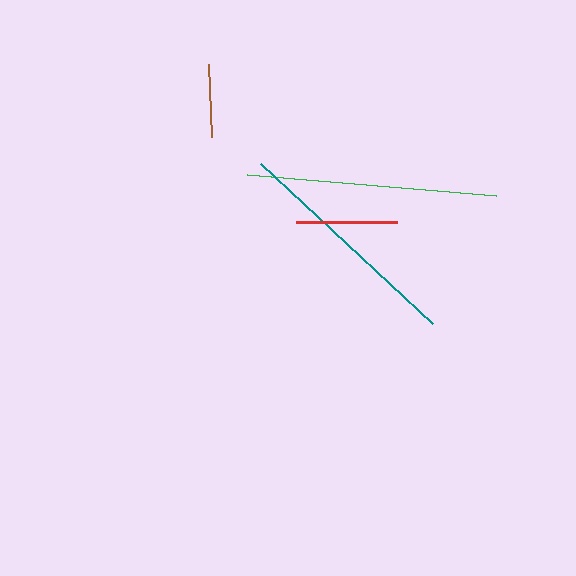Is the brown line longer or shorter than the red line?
The red line is longer than the brown line.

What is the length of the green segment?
The green segment is approximately 250 pixels long.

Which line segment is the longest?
The green line is the longest at approximately 250 pixels.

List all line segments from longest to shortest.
From longest to shortest: green, teal, red, brown.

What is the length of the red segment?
The red segment is approximately 101 pixels long.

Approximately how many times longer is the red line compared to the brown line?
The red line is approximately 1.4 times the length of the brown line.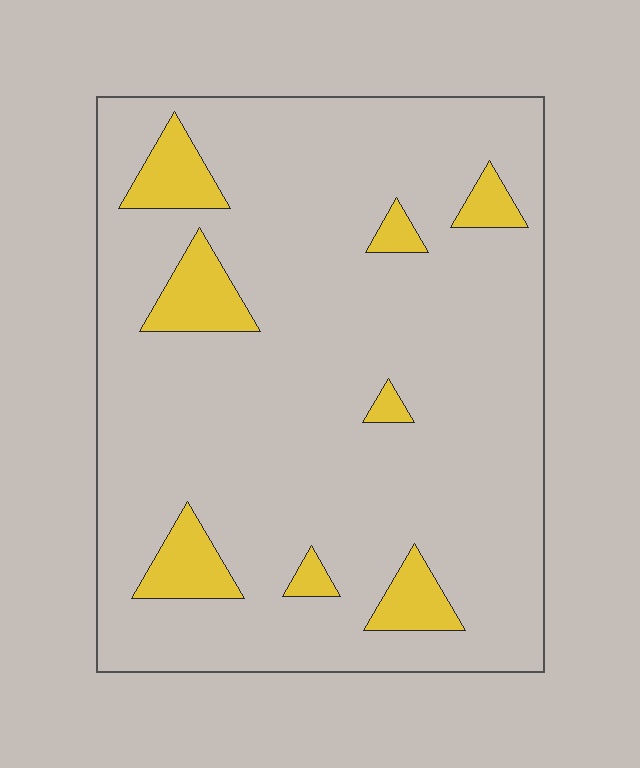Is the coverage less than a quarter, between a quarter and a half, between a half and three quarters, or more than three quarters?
Less than a quarter.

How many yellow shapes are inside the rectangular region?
8.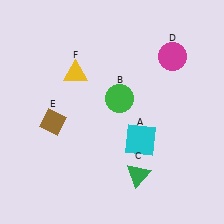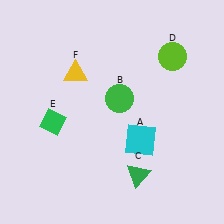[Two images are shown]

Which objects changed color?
D changed from magenta to lime. E changed from brown to green.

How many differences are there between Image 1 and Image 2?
There are 2 differences between the two images.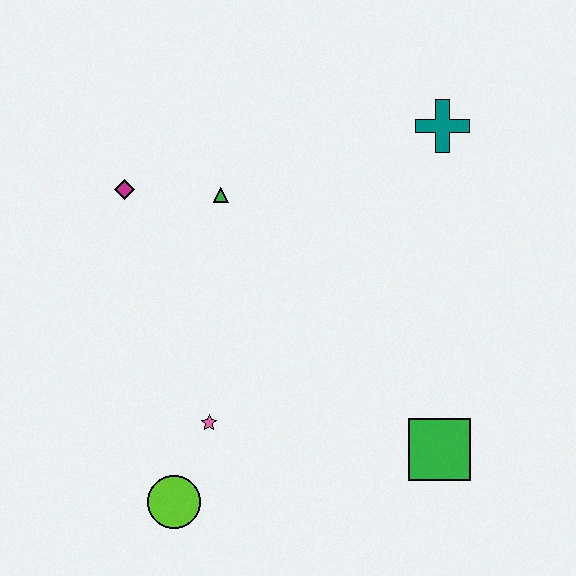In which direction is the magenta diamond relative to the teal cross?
The magenta diamond is to the left of the teal cross.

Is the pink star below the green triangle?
Yes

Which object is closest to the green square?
The pink star is closest to the green square.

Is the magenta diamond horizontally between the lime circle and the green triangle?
No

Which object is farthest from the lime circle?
The teal cross is farthest from the lime circle.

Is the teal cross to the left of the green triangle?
No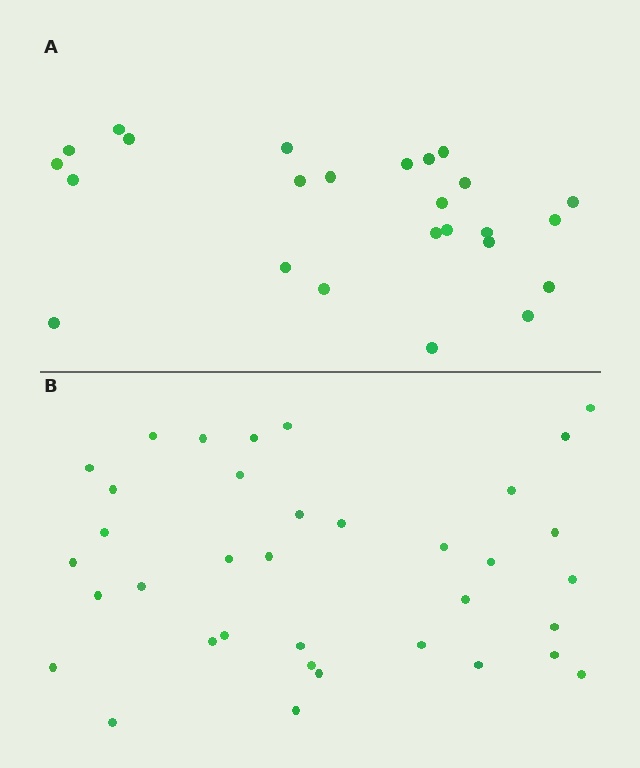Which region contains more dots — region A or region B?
Region B (the bottom region) has more dots.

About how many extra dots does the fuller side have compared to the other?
Region B has roughly 12 or so more dots than region A.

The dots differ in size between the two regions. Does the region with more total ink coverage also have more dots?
No. Region A has more total ink coverage because its dots are larger, but region B actually contains more individual dots. Total area can be misleading — the number of items is what matters here.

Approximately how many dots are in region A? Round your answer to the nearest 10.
About 20 dots. (The exact count is 25, which rounds to 20.)